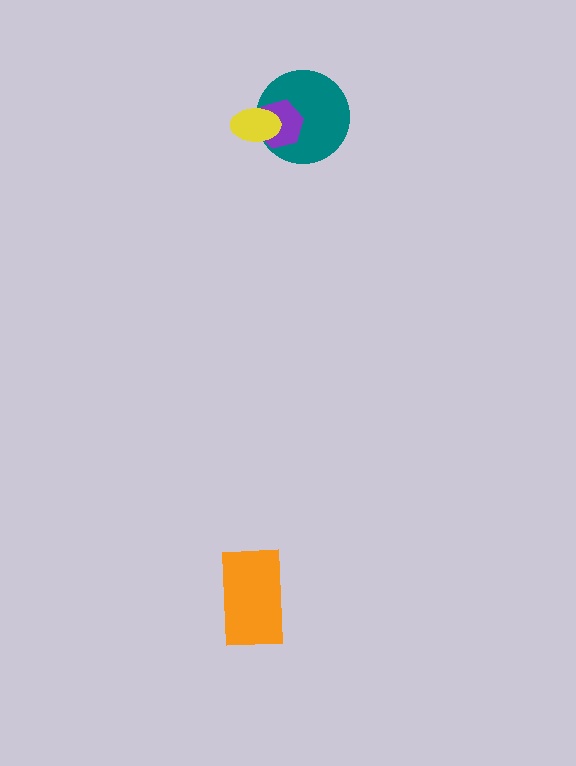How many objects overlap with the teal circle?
2 objects overlap with the teal circle.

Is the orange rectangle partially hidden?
No, no other shape covers it.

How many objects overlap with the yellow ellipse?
2 objects overlap with the yellow ellipse.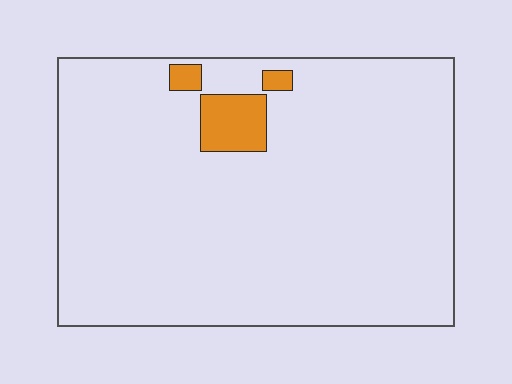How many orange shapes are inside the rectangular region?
3.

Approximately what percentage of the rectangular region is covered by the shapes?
Approximately 5%.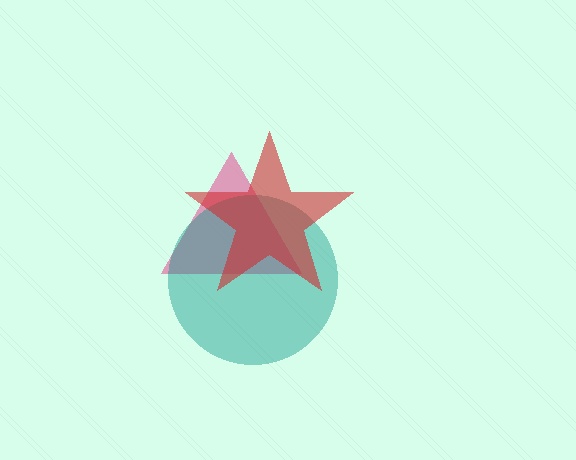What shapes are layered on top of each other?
The layered shapes are: a pink triangle, a teal circle, a red star.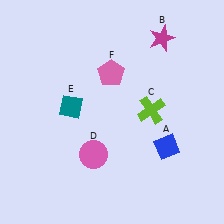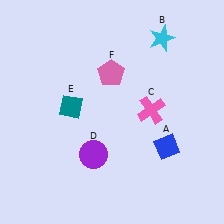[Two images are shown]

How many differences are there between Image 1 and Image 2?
There are 3 differences between the two images.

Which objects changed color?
B changed from magenta to cyan. C changed from lime to pink. D changed from pink to purple.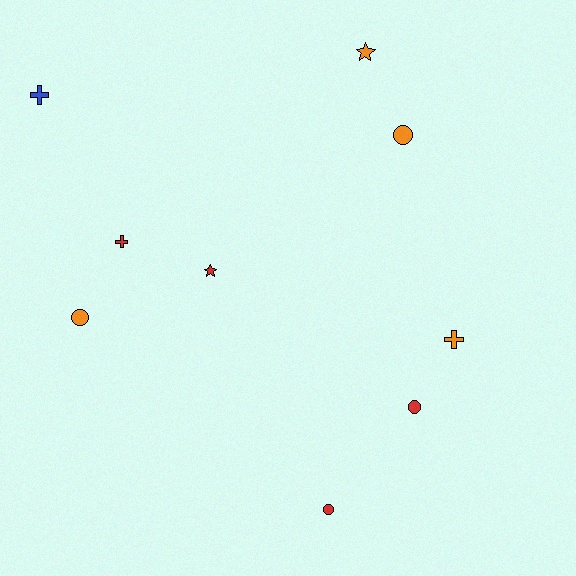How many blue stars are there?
There are no blue stars.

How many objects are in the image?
There are 9 objects.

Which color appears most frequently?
Orange, with 4 objects.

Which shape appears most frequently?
Circle, with 4 objects.